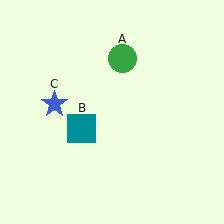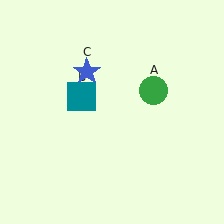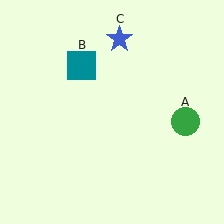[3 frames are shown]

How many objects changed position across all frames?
3 objects changed position: green circle (object A), teal square (object B), blue star (object C).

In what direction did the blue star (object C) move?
The blue star (object C) moved up and to the right.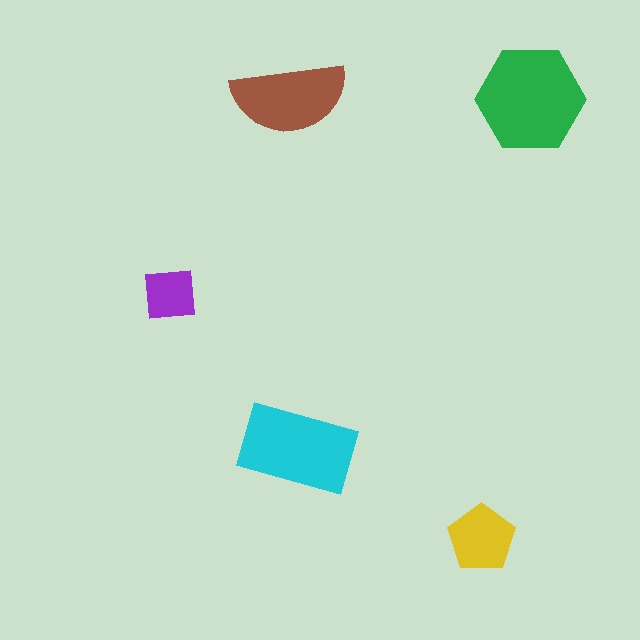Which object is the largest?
The green hexagon.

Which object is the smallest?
The purple square.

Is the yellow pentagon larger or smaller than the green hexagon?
Smaller.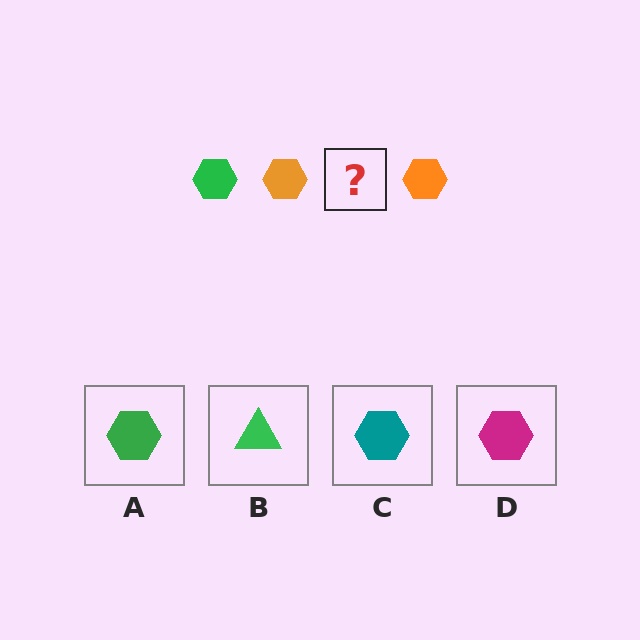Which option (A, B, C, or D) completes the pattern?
A.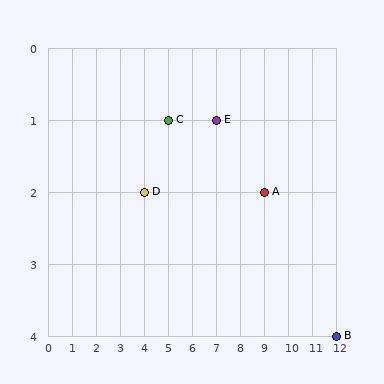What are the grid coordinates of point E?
Point E is at grid coordinates (7, 1).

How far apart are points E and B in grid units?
Points E and B are 5 columns and 3 rows apart (about 5.8 grid units diagonally).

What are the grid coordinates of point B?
Point B is at grid coordinates (12, 4).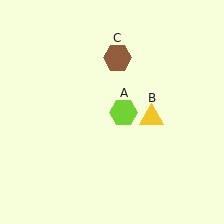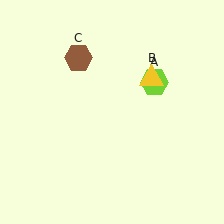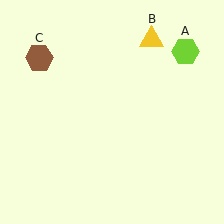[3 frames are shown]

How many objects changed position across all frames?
3 objects changed position: lime hexagon (object A), yellow triangle (object B), brown hexagon (object C).